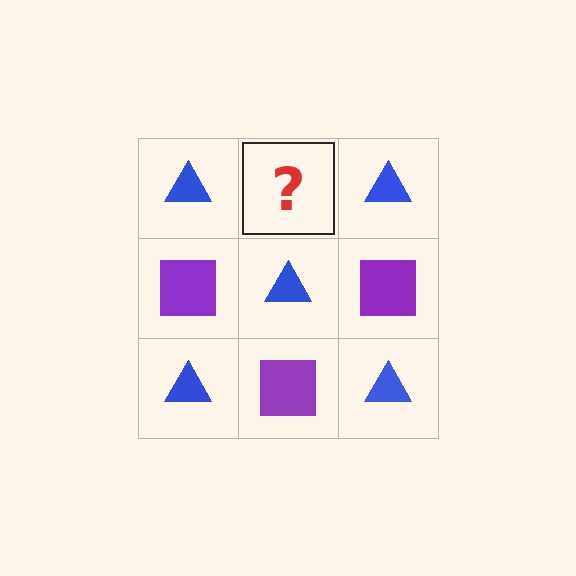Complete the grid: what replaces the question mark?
The question mark should be replaced with a purple square.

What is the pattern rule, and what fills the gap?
The rule is that it alternates blue triangle and purple square in a checkerboard pattern. The gap should be filled with a purple square.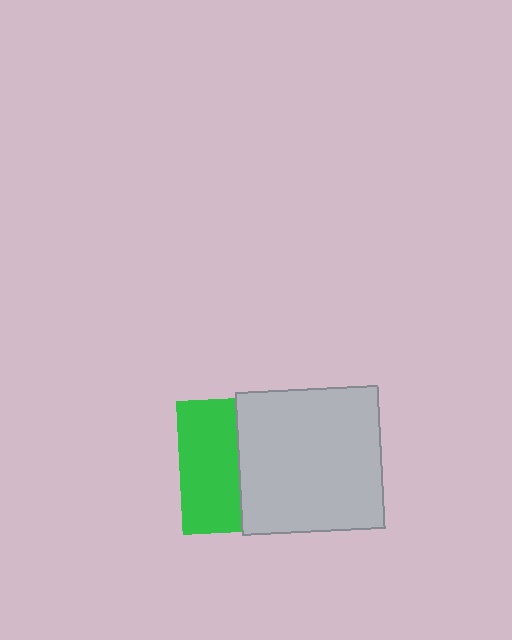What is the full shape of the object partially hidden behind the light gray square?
The partially hidden object is a green square.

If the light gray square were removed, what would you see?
You would see the complete green square.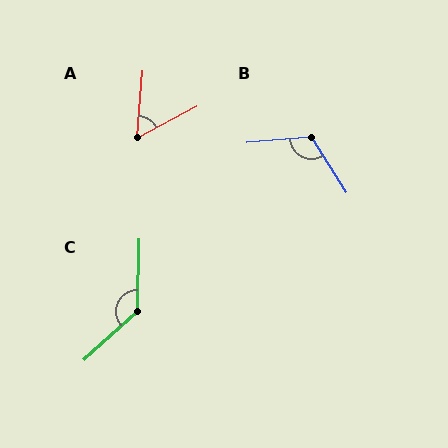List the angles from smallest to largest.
A (58°), B (118°), C (133°).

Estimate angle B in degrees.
Approximately 118 degrees.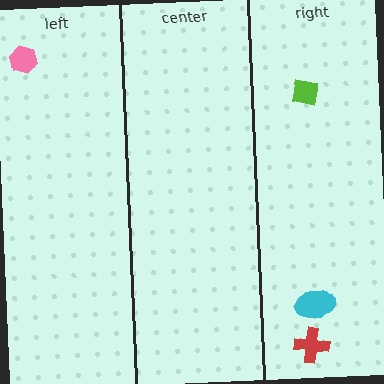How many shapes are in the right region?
3.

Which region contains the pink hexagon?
The left region.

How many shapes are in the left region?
1.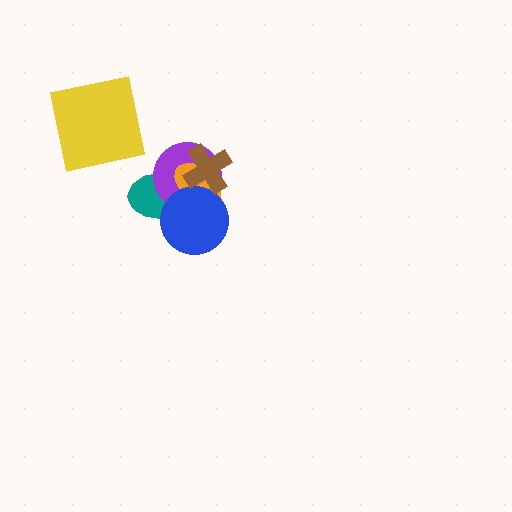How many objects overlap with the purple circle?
4 objects overlap with the purple circle.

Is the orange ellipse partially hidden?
Yes, it is partially covered by another shape.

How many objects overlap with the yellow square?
0 objects overlap with the yellow square.